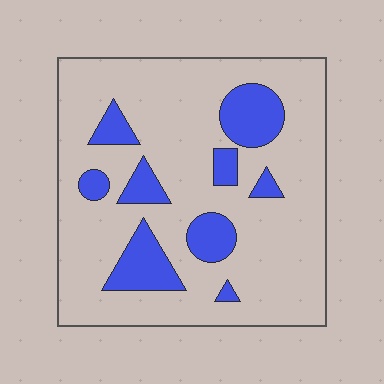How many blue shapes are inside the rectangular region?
9.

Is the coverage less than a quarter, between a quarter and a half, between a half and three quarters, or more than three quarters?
Less than a quarter.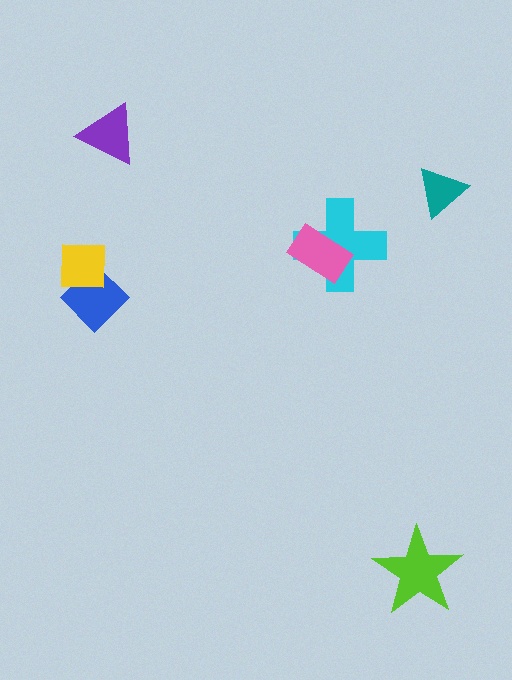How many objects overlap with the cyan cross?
1 object overlaps with the cyan cross.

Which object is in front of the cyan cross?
The pink rectangle is in front of the cyan cross.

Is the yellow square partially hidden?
No, no other shape covers it.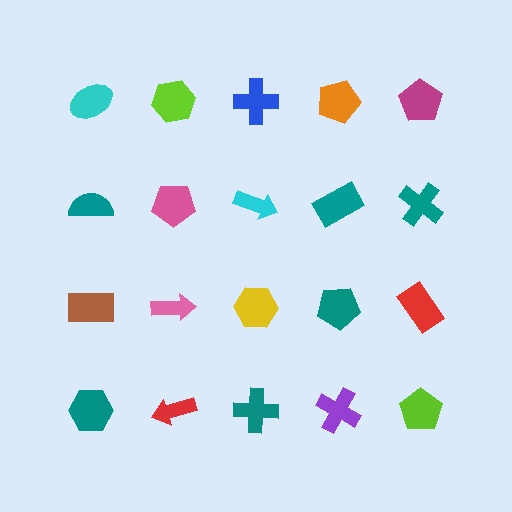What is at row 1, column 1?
A cyan ellipse.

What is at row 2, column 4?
A teal rectangle.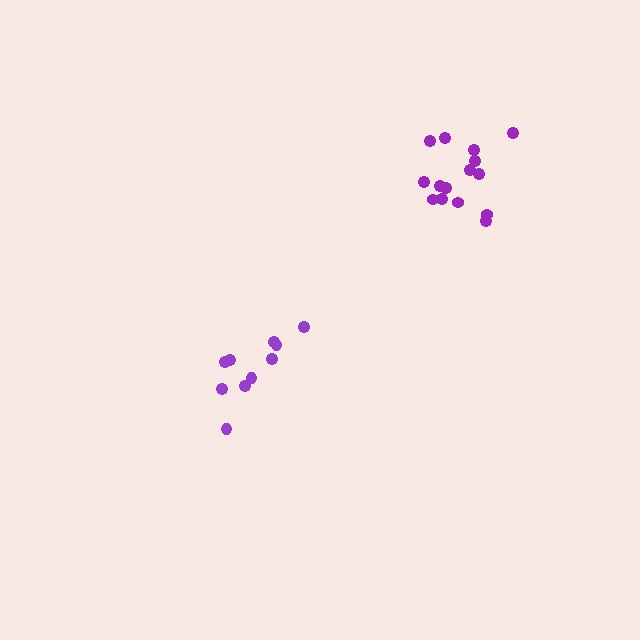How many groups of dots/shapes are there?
There are 2 groups.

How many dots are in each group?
Group 1: 15 dots, Group 2: 10 dots (25 total).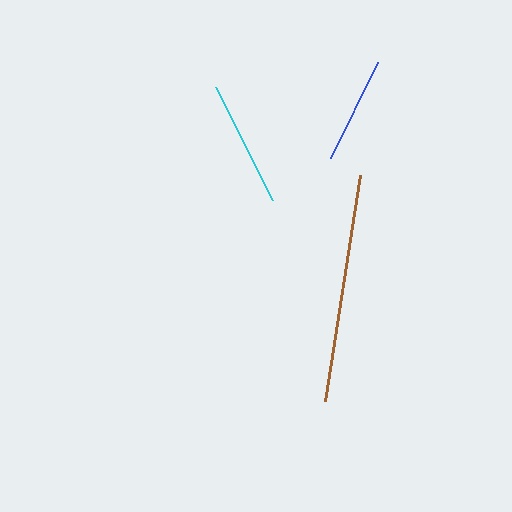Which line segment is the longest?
The brown line is the longest at approximately 229 pixels.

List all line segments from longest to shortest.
From longest to shortest: brown, cyan, blue.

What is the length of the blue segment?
The blue segment is approximately 107 pixels long.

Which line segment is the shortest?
The blue line is the shortest at approximately 107 pixels.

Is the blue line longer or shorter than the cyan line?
The cyan line is longer than the blue line.